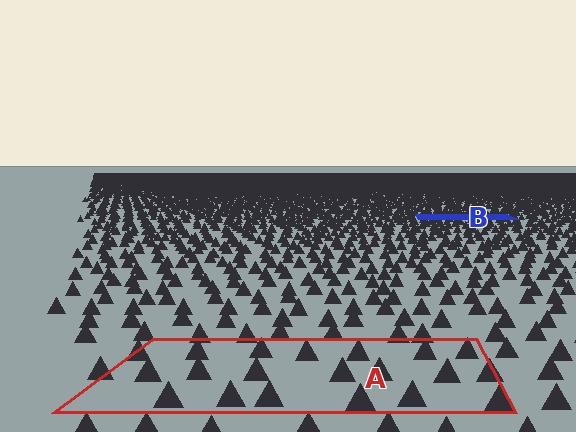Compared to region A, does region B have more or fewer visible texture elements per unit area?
Region B has more texture elements per unit area — they are packed more densely because it is farther away.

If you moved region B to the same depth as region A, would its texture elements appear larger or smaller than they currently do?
They would appear larger. At a closer depth, the same texture elements are projected at a bigger on-screen size.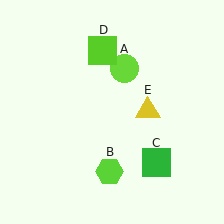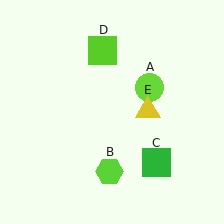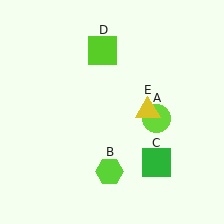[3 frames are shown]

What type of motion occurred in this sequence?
The lime circle (object A) rotated clockwise around the center of the scene.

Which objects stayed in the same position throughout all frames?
Lime hexagon (object B) and green square (object C) and lime square (object D) and yellow triangle (object E) remained stationary.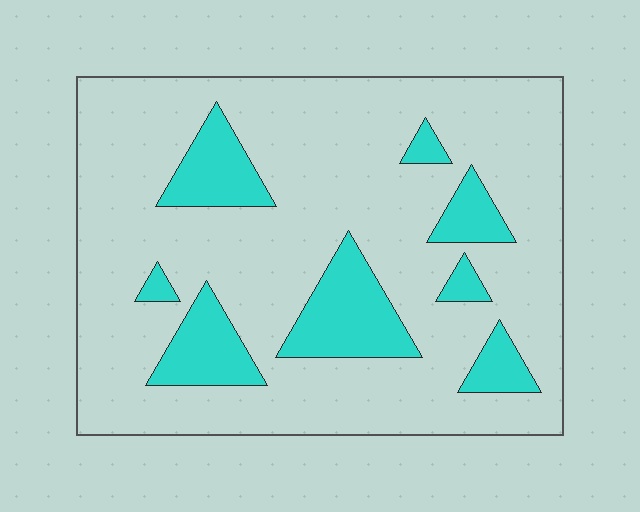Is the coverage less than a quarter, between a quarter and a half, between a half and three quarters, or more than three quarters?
Less than a quarter.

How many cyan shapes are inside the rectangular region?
8.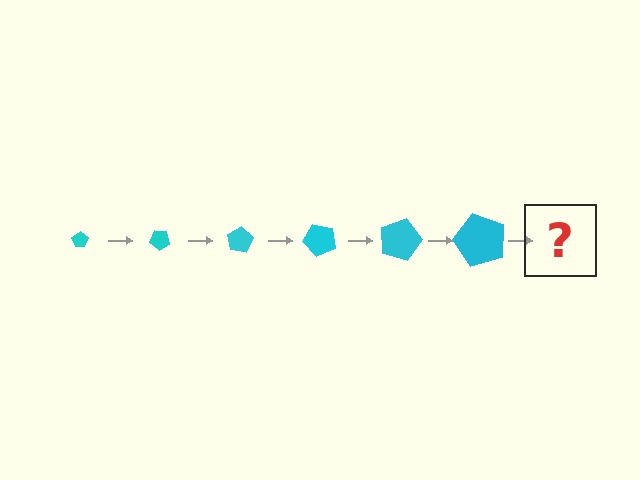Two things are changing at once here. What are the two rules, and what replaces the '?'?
The two rules are that the pentagon grows larger each step and it rotates 40 degrees each step. The '?' should be a pentagon, larger than the previous one and rotated 240 degrees from the start.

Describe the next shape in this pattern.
It should be a pentagon, larger than the previous one and rotated 240 degrees from the start.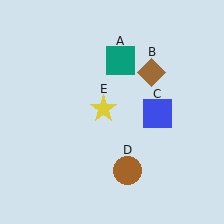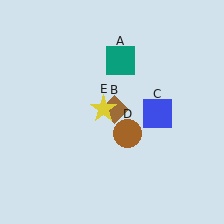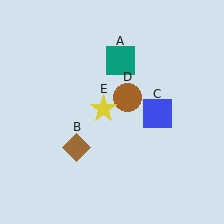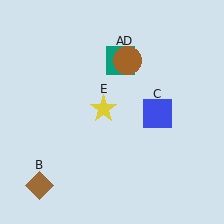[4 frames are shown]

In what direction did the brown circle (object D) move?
The brown circle (object D) moved up.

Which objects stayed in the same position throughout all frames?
Teal square (object A) and blue square (object C) and yellow star (object E) remained stationary.